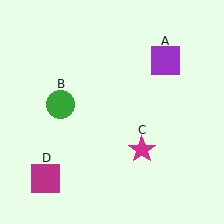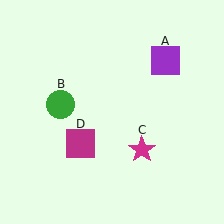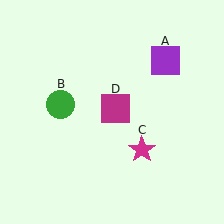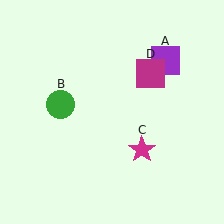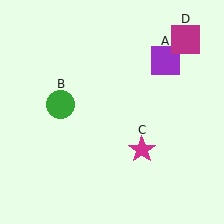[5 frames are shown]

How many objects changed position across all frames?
1 object changed position: magenta square (object D).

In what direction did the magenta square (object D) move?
The magenta square (object D) moved up and to the right.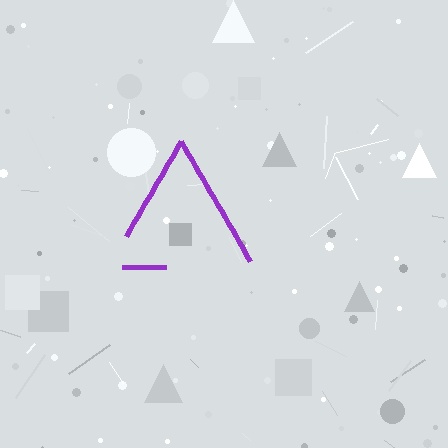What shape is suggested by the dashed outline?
The dashed outline suggests a triangle.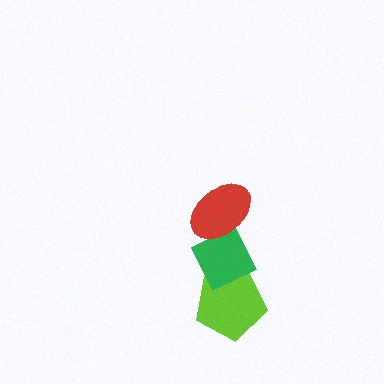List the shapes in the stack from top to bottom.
From top to bottom: the red ellipse, the green diamond, the lime pentagon.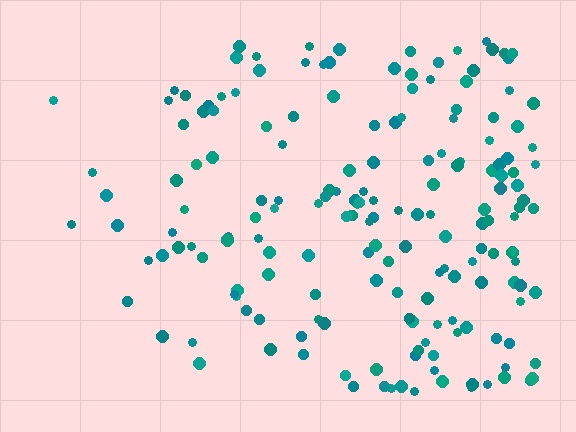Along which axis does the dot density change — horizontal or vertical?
Horizontal.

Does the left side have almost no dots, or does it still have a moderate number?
Still a moderate number, just noticeably fewer than the right.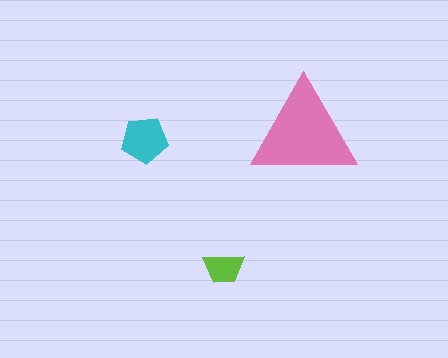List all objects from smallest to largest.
The lime trapezoid, the cyan pentagon, the pink triangle.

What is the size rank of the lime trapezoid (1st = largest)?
3rd.